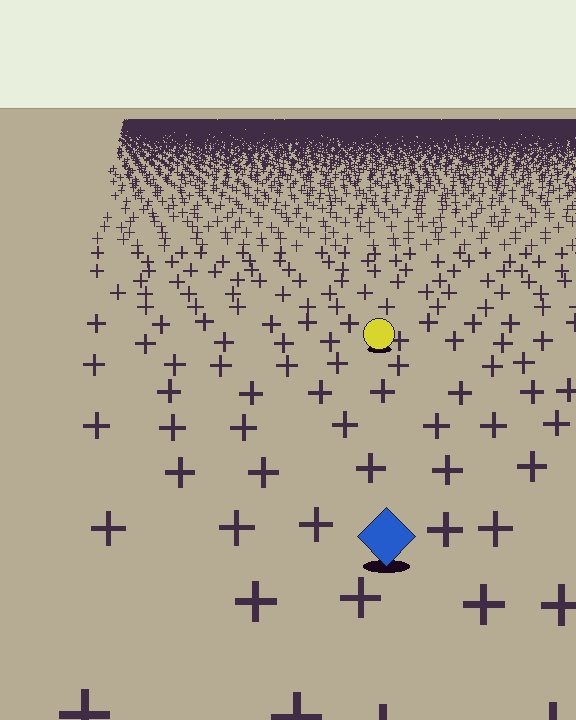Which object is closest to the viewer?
The blue diamond is closest. The texture marks near it are larger and more spread out.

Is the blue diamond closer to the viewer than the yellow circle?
Yes. The blue diamond is closer — you can tell from the texture gradient: the ground texture is coarser near it.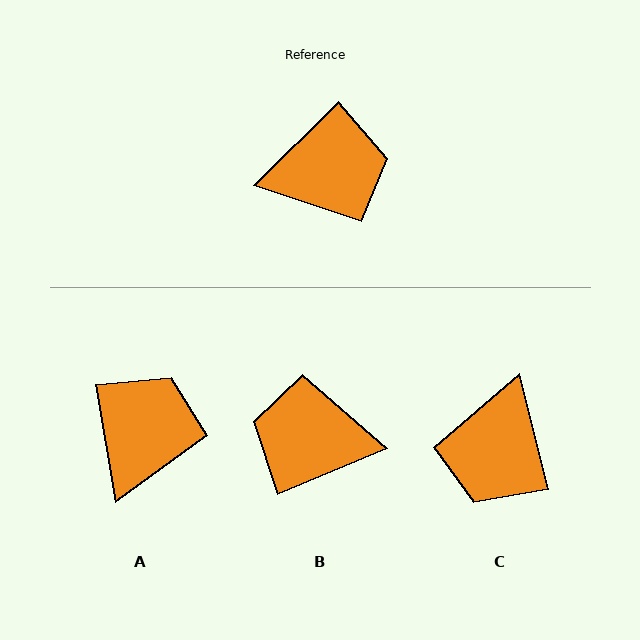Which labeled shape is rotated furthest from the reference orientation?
B, about 157 degrees away.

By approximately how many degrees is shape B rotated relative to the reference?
Approximately 157 degrees counter-clockwise.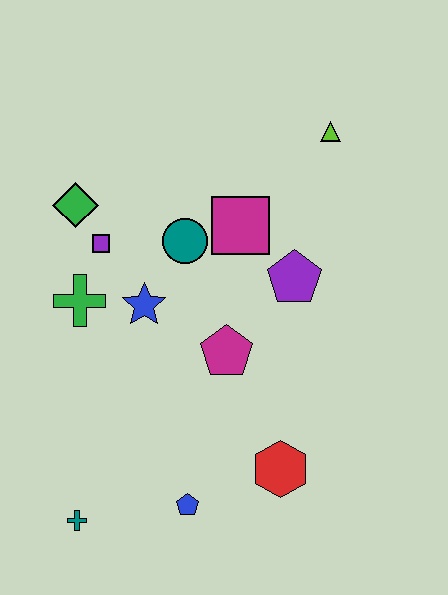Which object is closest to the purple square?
The green diamond is closest to the purple square.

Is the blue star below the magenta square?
Yes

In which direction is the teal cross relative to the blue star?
The teal cross is below the blue star.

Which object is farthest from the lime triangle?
The teal cross is farthest from the lime triangle.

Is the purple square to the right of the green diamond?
Yes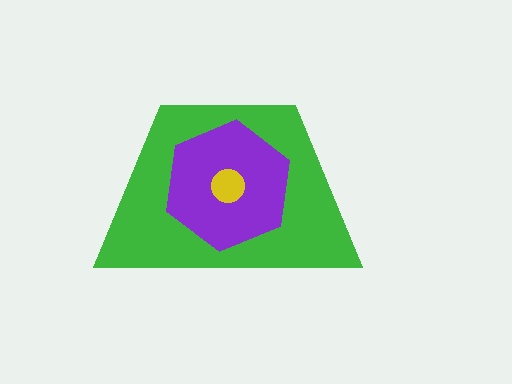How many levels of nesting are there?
3.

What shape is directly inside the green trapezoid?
The purple hexagon.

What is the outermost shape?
The green trapezoid.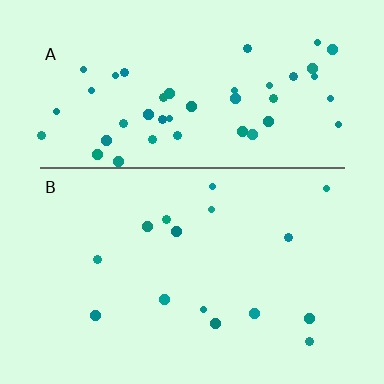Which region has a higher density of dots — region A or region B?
A (the top).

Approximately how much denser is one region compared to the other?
Approximately 3.1× — region A over region B.